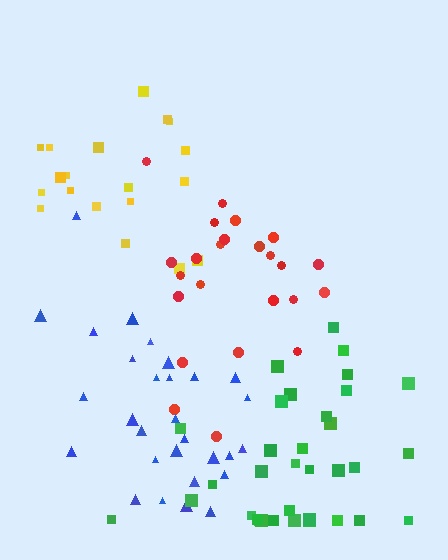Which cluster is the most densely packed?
Blue.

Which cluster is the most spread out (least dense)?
Yellow.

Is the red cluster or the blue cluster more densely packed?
Blue.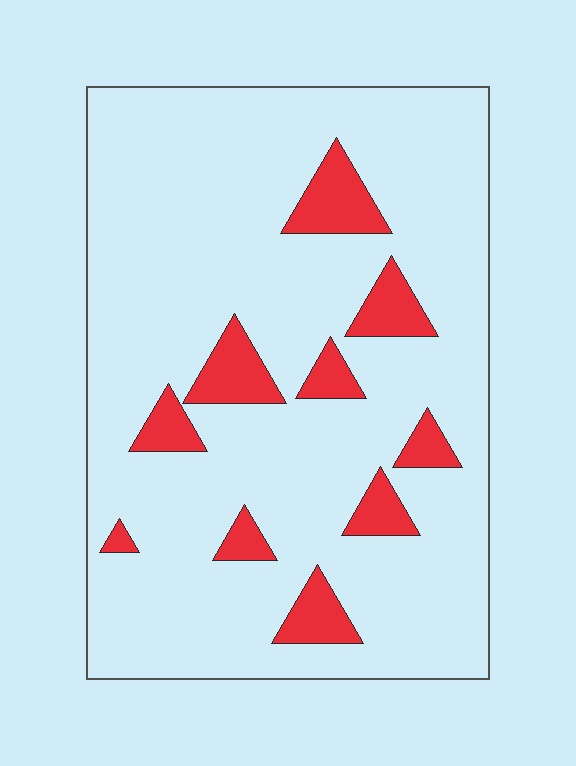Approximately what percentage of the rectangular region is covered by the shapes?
Approximately 15%.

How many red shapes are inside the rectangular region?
10.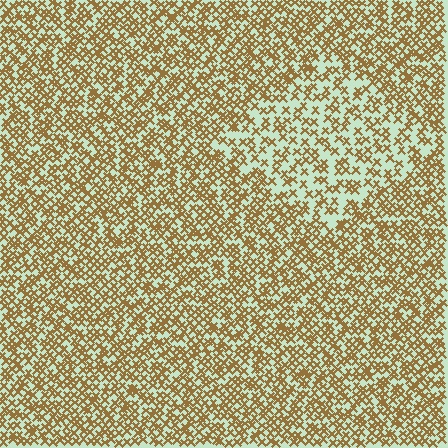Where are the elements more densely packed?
The elements are more densely packed outside the diamond boundary.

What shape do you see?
I see a diamond.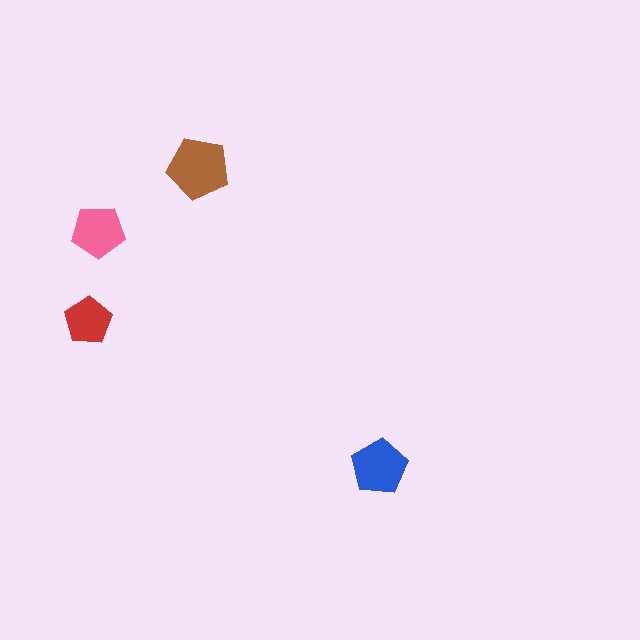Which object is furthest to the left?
The red pentagon is leftmost.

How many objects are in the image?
There are 4 objects in the image.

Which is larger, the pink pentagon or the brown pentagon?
The brown one.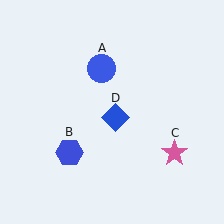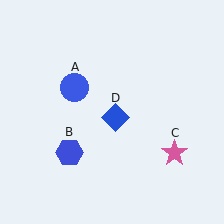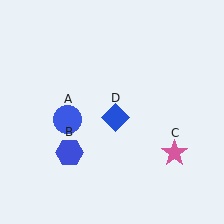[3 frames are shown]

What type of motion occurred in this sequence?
The blue circle (object A) rotated counterclockwise around the center of the scene.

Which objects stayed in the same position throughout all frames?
Blue hexagon (object B) and pink star (object C) and blue diamond (object D) remained stationary.